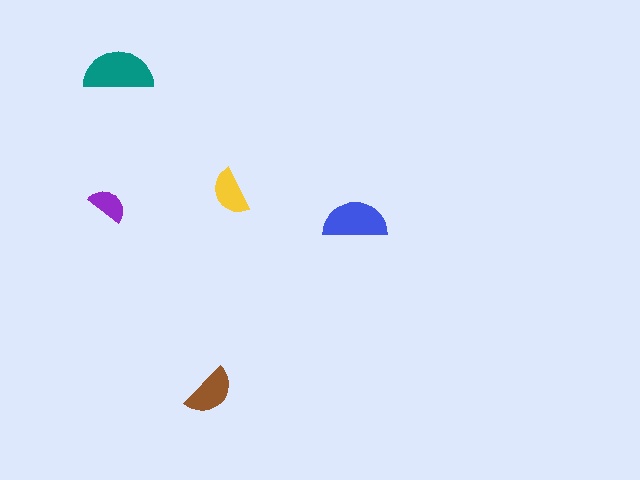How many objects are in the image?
There are 5 objects in the image.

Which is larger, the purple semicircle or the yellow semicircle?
The yellow one.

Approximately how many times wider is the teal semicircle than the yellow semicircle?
About 1.5 times wider.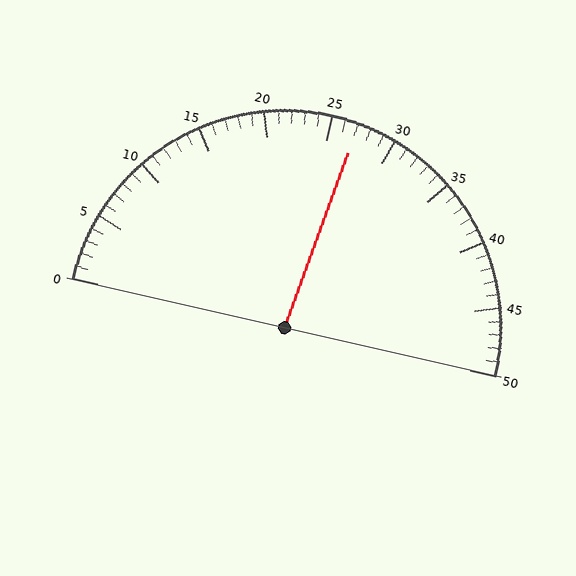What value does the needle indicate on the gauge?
The needle indicates approximately 27.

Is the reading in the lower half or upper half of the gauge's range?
The reading is in the upper half of the range (0 to 50).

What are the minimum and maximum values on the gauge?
The gauge ranges from 0 to 50.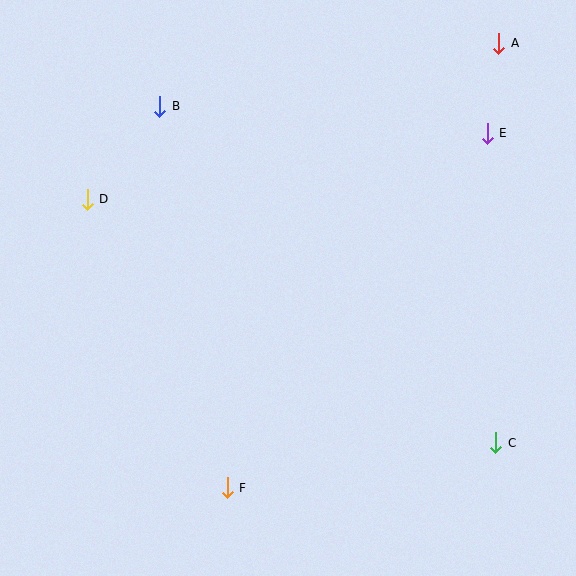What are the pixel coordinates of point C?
Point C is at (496, 443).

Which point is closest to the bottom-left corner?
Point F is closest to the bottom-left corner.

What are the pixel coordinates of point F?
Point F is at (227, 488).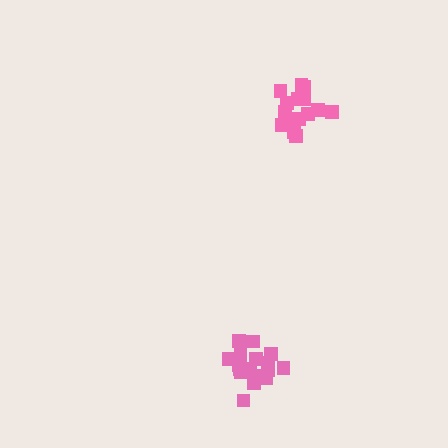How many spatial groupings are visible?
There are 2 spatial groupings.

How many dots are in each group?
Group 1: 17 dots, Group 2: 17 dots (34 total).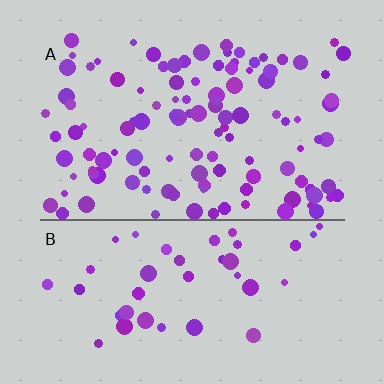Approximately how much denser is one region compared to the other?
Approximately 2.6× — region A over region B.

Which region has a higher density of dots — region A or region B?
A (the top).